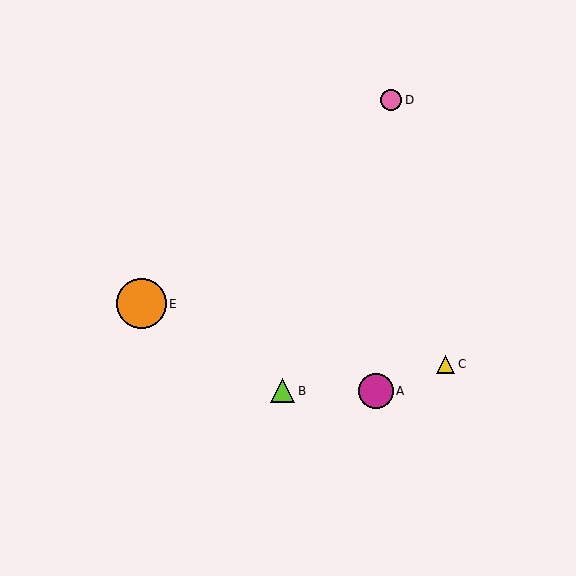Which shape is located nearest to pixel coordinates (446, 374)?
The yellow triangle (labeled C) at (445, 364) is nearest to that location.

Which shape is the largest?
The orange circle (labeled E) is the largest.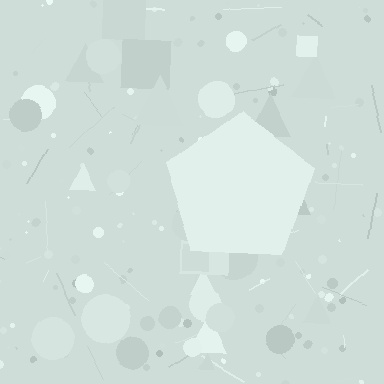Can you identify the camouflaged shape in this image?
The camouflaged shape is a pentagon.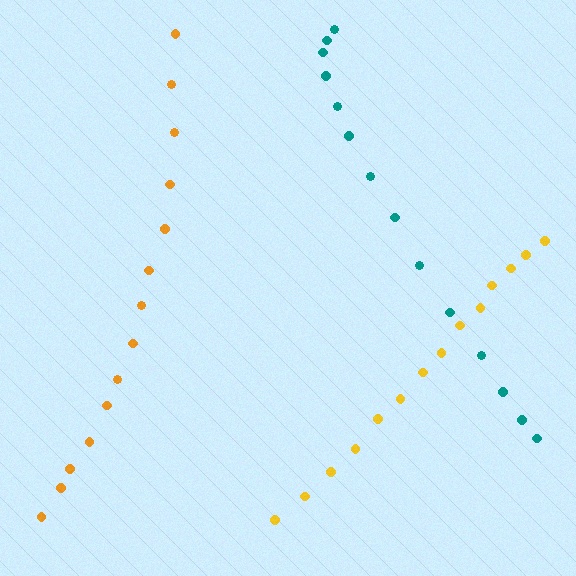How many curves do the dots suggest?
There are 3 distinct paths.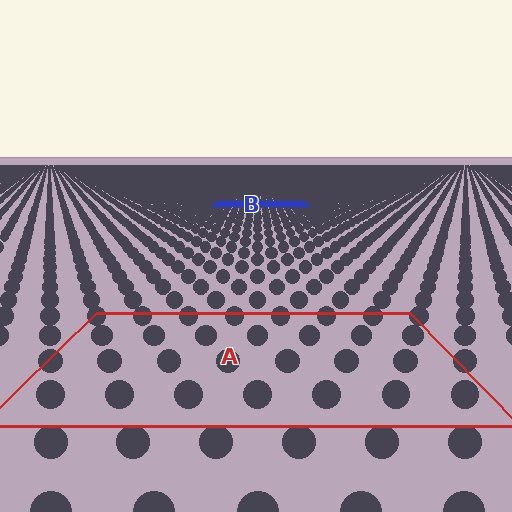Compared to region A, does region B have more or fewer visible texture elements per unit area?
Region B has more texture elements per unit area — they are packed more densely because it is farther away.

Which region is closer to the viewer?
Region A is closer. The texture elements there are larger and more spread out.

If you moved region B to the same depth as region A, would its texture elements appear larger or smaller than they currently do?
They would appear larger. At a closer depth, the same texture elements are projected at a bigger on-screen size.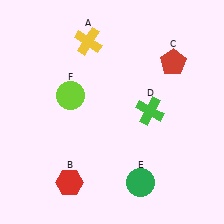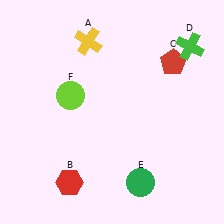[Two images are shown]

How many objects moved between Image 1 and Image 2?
1 object moved between the two images.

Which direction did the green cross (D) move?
The green cross (D) moved up.